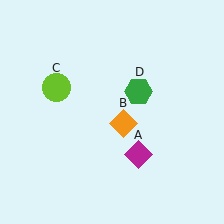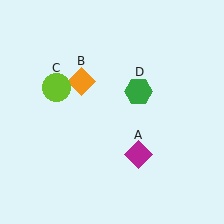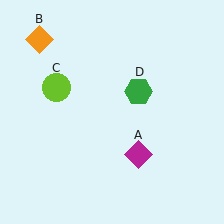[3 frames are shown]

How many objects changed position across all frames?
1 object changed position: orange diamond (object B).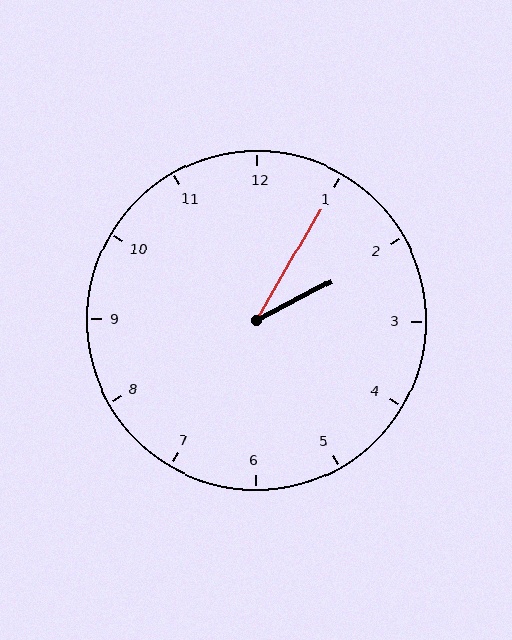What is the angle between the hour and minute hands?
Approximately 32 degrees.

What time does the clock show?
2:05.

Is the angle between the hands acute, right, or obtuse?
It is acute.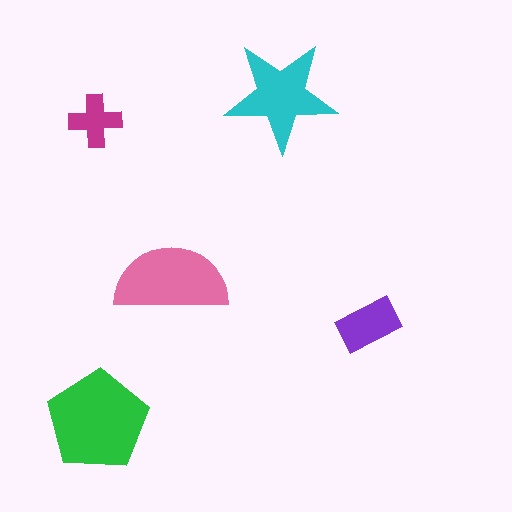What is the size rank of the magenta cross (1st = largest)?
5th.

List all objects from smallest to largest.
The magenta cross, the purple rectangle, the cyan star, the pink semicircle, the green pentagon.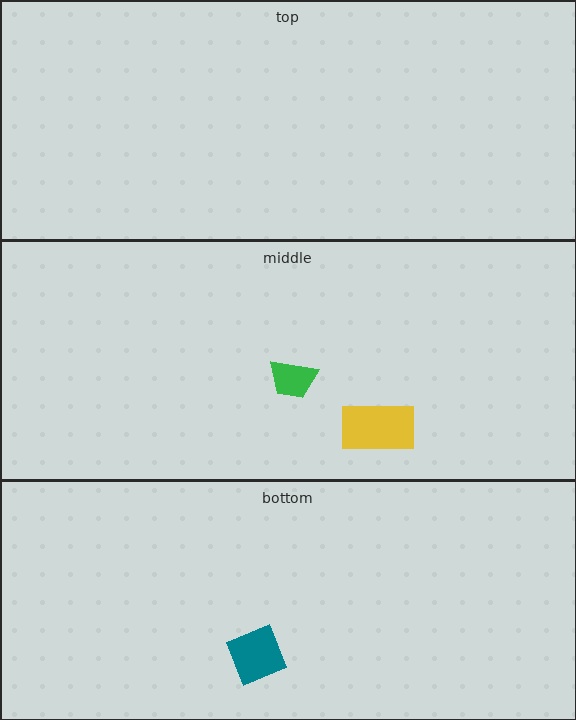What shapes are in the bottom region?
The teal diamond.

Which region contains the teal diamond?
The bottom region.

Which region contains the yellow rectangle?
The middle region.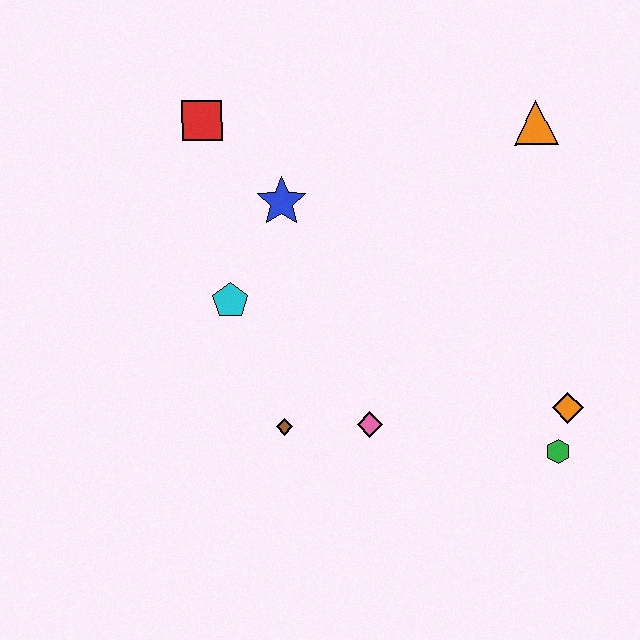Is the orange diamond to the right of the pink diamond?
Yes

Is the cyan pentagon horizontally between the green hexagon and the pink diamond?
No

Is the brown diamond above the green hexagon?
Yes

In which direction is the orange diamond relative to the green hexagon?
The orange diamond is above the green hexagon.